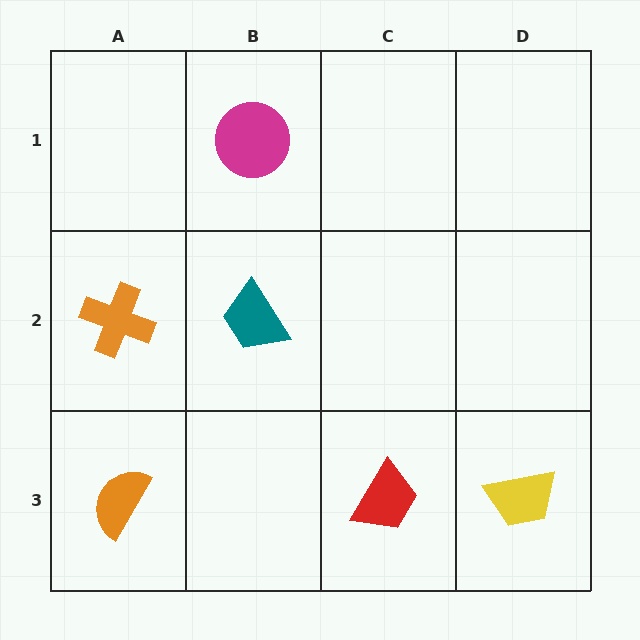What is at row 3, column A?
An orange semicircle.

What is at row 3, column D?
A yellow trapezoid.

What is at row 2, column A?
An orange cross.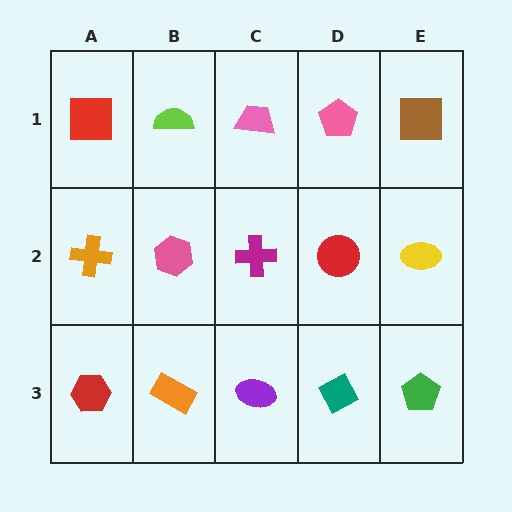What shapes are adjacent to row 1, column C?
A magenta cross (row 2, column C), a lime semicircle (row 1, column B), a pink pentagon (row 1, column D).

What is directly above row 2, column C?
A pink trapezoid.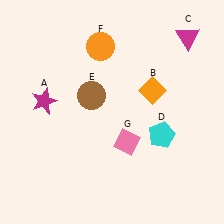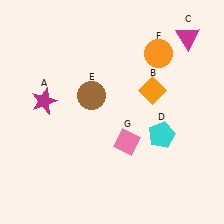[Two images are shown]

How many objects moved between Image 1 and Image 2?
1 object moved between the two images.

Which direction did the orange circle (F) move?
The orange circle (F) moved right.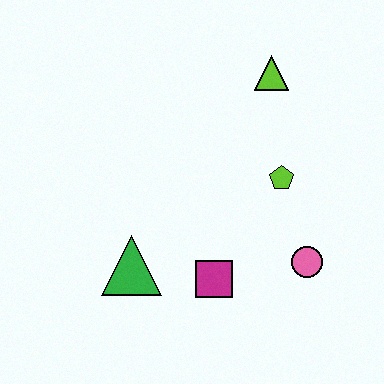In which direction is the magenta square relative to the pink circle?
The magenta square is to the left of the pink circle.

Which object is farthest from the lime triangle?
The green triangle is farthest from the lime triangle.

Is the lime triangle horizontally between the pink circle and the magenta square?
Yes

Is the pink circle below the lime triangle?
Yes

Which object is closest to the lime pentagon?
The pink circle is closest to the lime pentagon.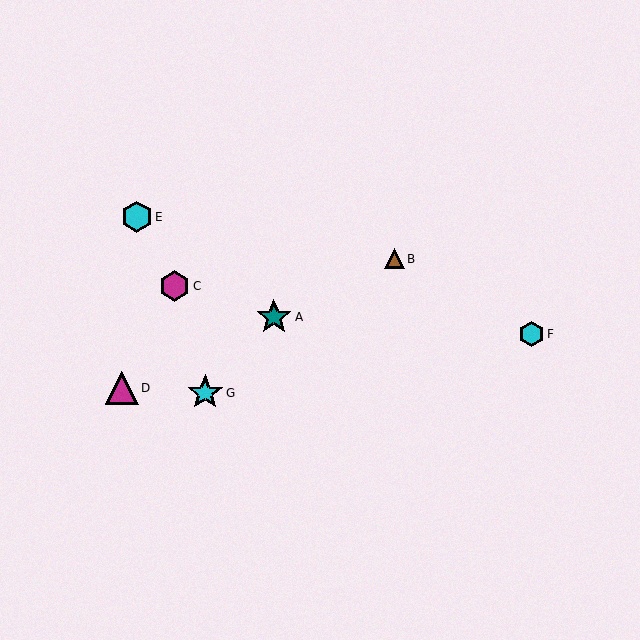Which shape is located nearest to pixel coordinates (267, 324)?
The teal star (labeled A) at (274, 317) is nearest to that location.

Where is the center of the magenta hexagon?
The center of the magenta hexagon is at (174, 286).